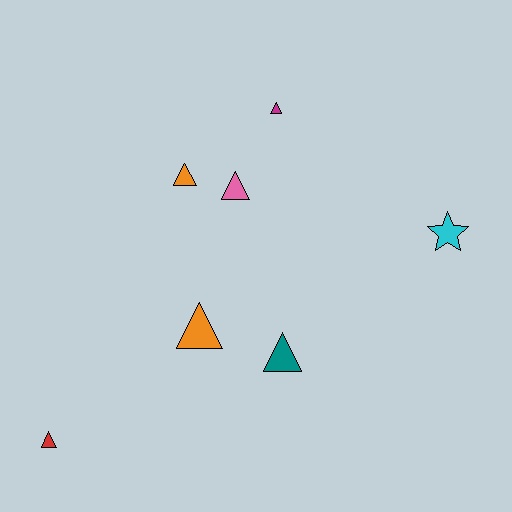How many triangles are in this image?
There are 6 triangles.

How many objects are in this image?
There are 7 objects.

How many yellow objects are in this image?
There are no yellow objects.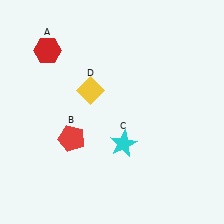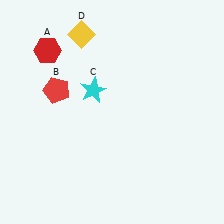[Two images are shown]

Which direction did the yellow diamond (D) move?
The yellow diamond (D) moved up.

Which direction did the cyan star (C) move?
The cyan star (C) moved up.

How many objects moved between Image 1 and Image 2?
3 objects moved between the two images.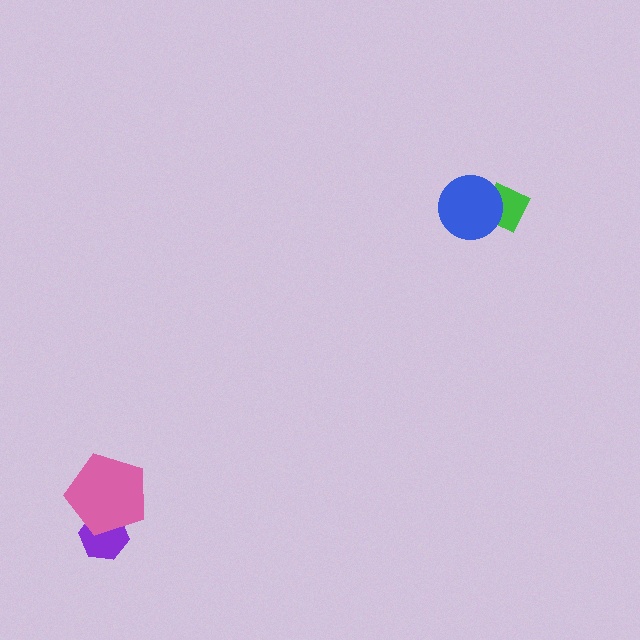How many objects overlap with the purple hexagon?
1 object overlaps with the purple hexagon.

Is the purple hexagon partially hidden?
Yes, it is partially covered by another shape.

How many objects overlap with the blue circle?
1 object overlaps with the blue circle.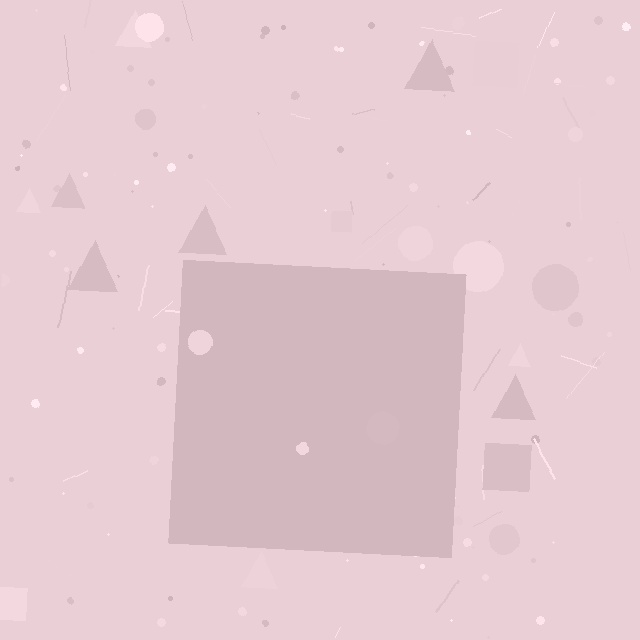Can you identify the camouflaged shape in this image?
The camouflaged shape is a square.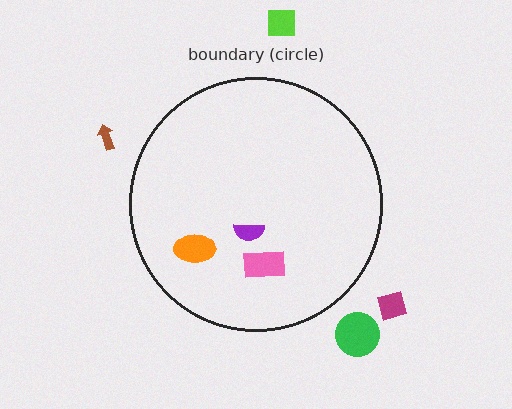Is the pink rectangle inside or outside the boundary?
Inside.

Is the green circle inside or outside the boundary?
Outside.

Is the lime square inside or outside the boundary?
Outside.